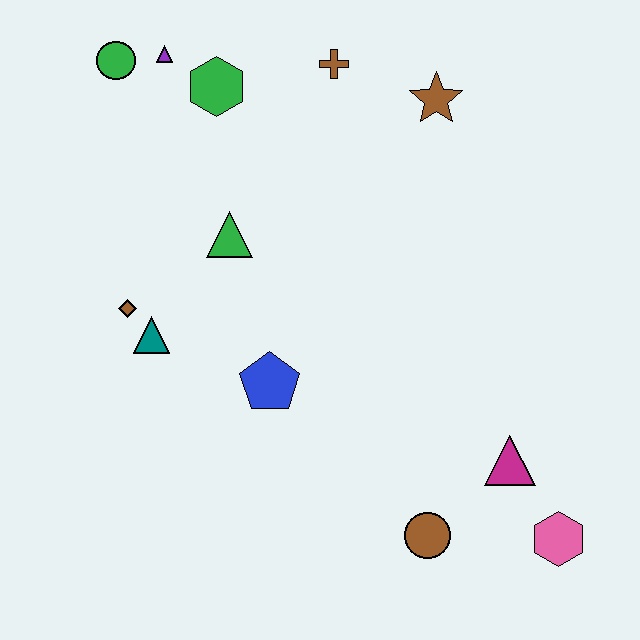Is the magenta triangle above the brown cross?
No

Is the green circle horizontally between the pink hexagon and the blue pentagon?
No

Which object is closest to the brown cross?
The brown star is closest to the brown cross.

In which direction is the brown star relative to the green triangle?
The brown star is to the right of the green triangle.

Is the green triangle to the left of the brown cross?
Yes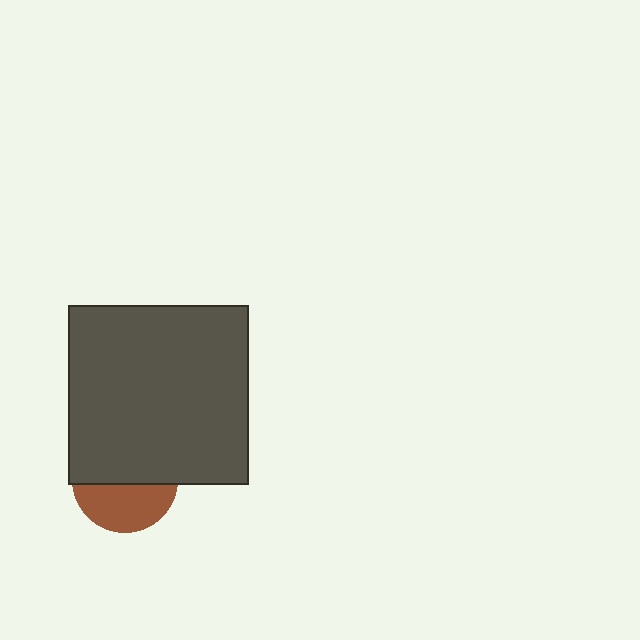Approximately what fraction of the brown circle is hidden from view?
Roughly 57% of the brown circle is hidden behind the dark gray square.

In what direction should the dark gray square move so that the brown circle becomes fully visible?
The dark gray square should move up. That is the shortest direction to clear the overlap and leave the brown circle fully visible.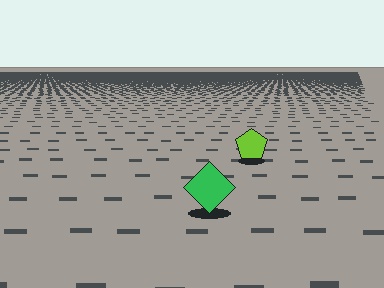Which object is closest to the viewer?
The green diamond is closest. The texture marks near it are larger and more spread out.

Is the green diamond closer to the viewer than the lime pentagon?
Yes. The green diamond is closer — you can tell from the texture gradient: the ground texture is coarser near it.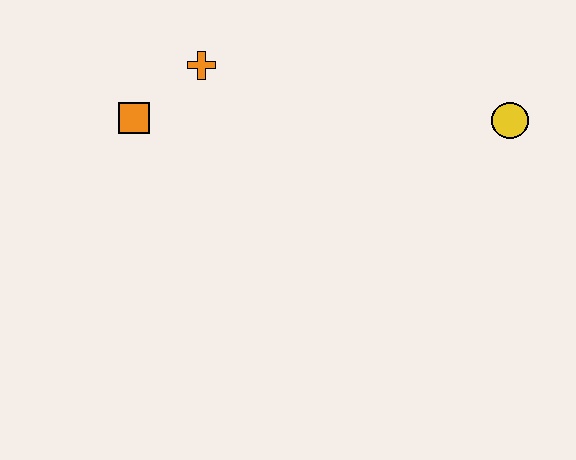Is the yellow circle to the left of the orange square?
No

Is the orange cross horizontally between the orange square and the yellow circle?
Yes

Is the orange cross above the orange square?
Yes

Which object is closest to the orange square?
The orange cross is closest to the orange square.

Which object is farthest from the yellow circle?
The orange square is farthest from the yellow circle.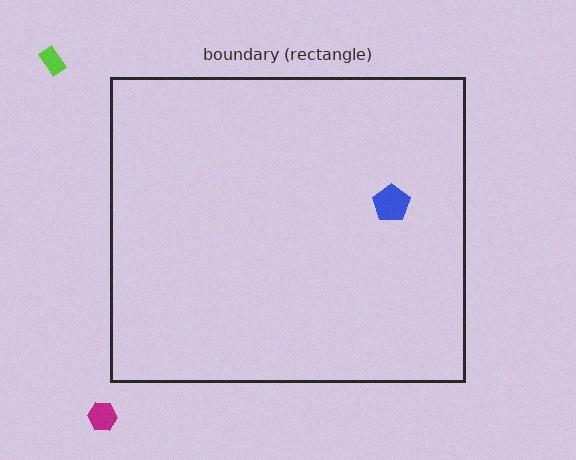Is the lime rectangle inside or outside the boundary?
Outside.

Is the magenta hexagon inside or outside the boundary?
Outside.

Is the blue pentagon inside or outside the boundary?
Inside.